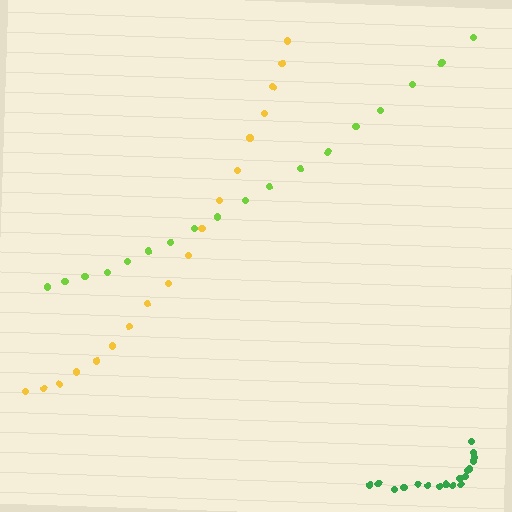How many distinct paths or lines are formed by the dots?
There are 3 distinct paths.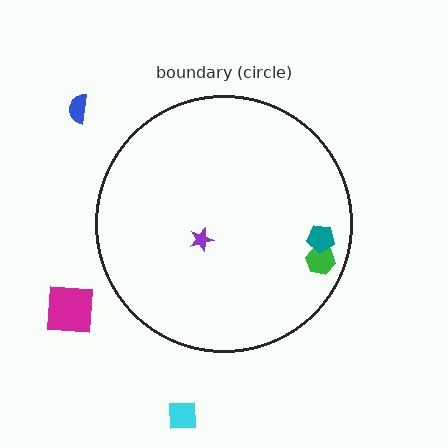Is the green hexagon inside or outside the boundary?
Inside.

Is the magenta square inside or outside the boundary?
Outside.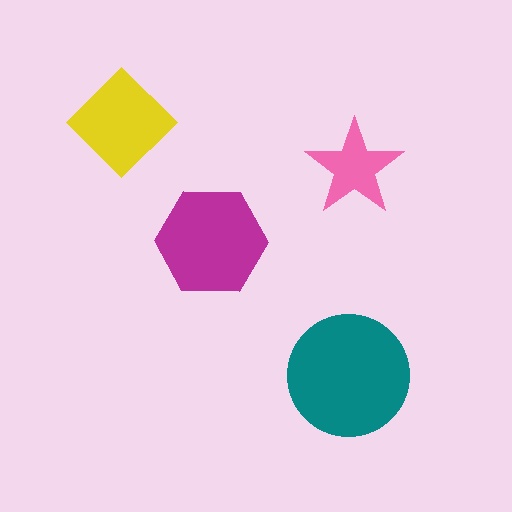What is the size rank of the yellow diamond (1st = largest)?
3rd.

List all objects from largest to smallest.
The teal circle, the magenta hexagon, the yellow diamond, the pink star.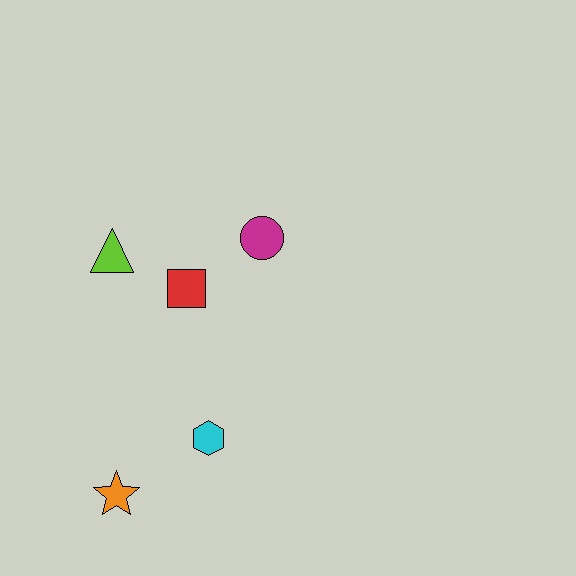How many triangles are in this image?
There is 1 triangle.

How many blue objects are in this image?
There are no blue objects.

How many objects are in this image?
There are 5 objects.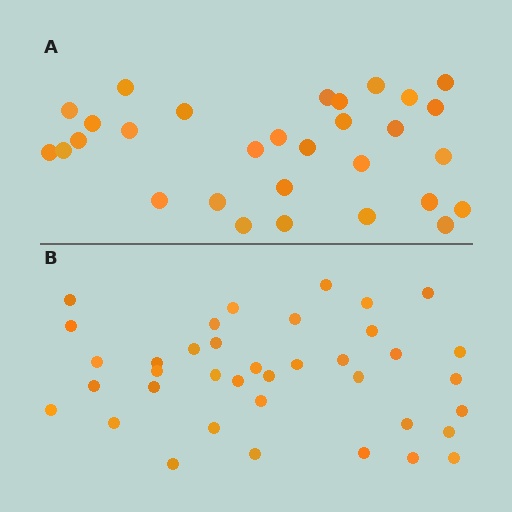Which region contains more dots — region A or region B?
Region B (the bottom region) has more dots.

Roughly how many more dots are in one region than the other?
Region B has roughly 8 or so more dots than region A.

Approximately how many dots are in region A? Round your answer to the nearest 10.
About 30 dots.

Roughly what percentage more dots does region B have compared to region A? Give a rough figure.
About 25% more.